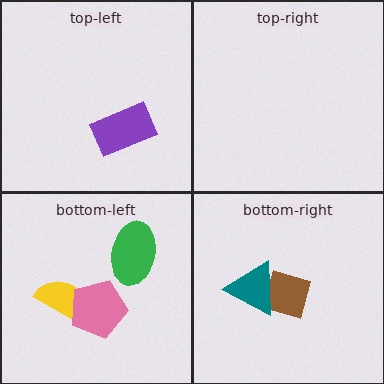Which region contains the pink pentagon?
The bottom-left region.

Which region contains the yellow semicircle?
The bottom-left region.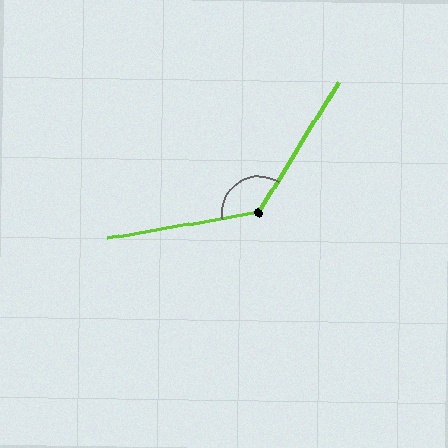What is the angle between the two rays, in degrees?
Approximately 131 degrees.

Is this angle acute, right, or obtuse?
It is obtuse.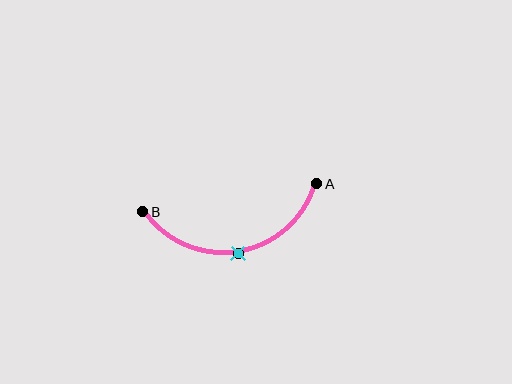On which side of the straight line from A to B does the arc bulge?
The arc bulges below the straight line connecting A and B.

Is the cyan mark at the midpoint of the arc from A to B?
Yes. The cyan mark lies on the arc at equal arc-length from both A and B — it is the arc midpoint.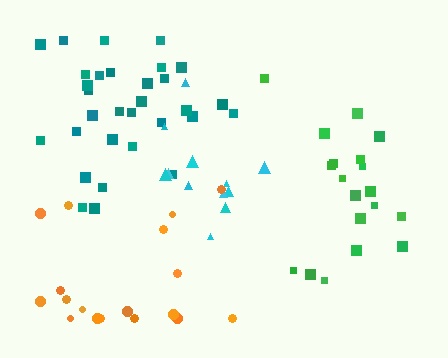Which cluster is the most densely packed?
Teal.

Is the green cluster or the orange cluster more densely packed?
Green.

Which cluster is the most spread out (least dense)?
Orange.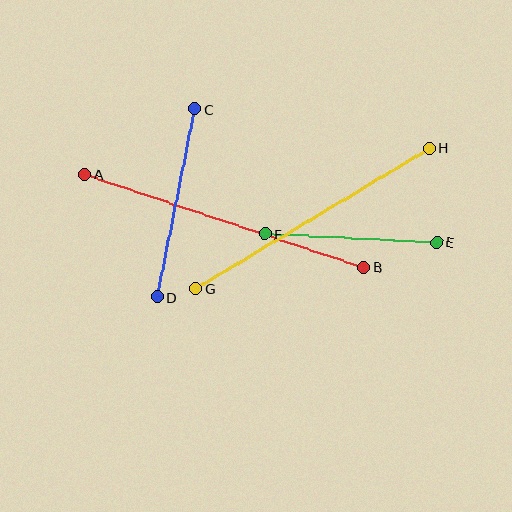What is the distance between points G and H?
The distance is approximately 273 pixels.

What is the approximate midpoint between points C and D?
The midpoint is at approximately (176, 203) pixels.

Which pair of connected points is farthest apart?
Points A and B are farthest apart.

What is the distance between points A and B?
The distance is approximately 293 pixels.